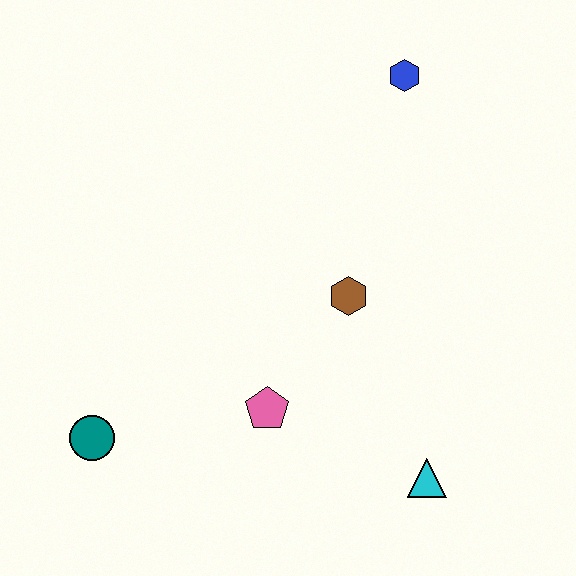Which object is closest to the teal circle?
The pink pentagon is closest to the teal circle.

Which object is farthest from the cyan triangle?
The blue hexagon is farthest from the cyan triangle.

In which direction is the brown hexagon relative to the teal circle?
The brown hexagon is to the right of the teal circle.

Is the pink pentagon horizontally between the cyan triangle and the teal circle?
Yes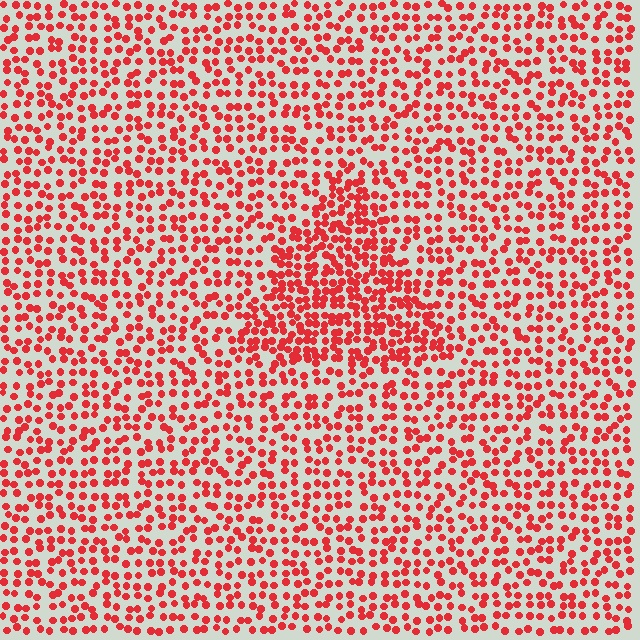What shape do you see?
I see a triangle.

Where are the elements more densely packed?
The elements are more densely packed inside the triangle boundary.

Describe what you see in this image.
The image contains small red elements arranged at two different densities. A triangle-shaped region is visible where the elements are more densely packed than the surrounding area.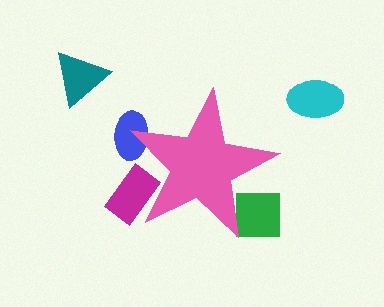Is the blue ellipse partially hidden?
Yes, the blue ellipse is partially hidden behind the pink star.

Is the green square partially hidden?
Yes, the green square is partially hidden behind the pink star.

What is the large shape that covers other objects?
A pink star.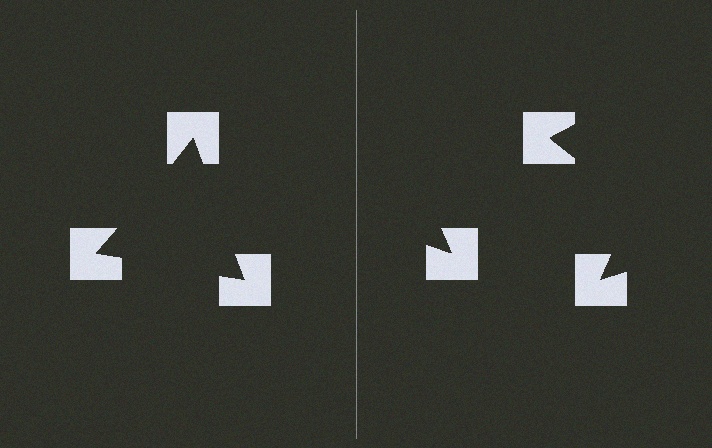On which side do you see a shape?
An illusory triangle appears on the left side. On the right side the wedge cuts are rotated, so no coherent shape forms.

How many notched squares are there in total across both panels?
6 — 3 on each side.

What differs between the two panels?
The notched squares are positioned identically on both sides; only the wedge orientations differ. On the left they align to a triangle; on the right they are misaligned.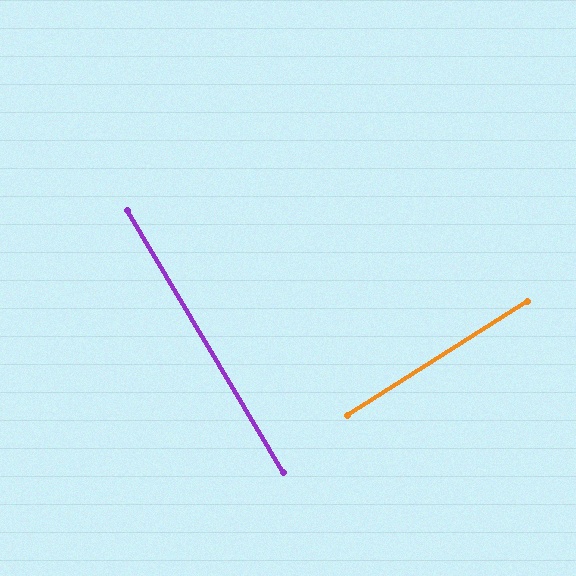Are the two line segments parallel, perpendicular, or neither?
Perpendicular — they meet at approximately 88°.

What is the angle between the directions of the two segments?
Approximately 88 degrees.